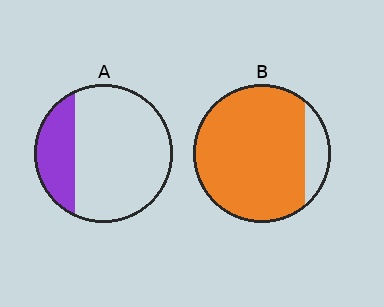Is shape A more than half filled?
No.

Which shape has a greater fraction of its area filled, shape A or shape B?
Shape B.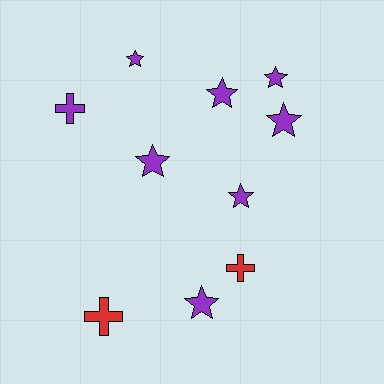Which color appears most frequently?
Purple, with 8 objects.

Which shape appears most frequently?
Star, with 7 objects.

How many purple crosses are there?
There is 1 purple cross.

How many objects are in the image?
There are 10 objects.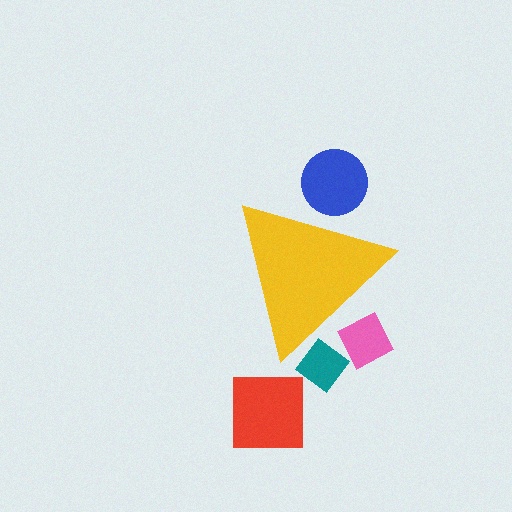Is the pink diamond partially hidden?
Yes, the pink diamond is partially hidden behind the yellow triangle.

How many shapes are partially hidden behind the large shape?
3 shapes are partially hidden.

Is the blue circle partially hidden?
Yes, the blue circle is partially hidden behind the yellow triangle.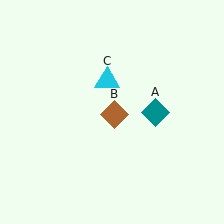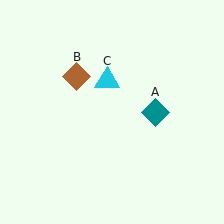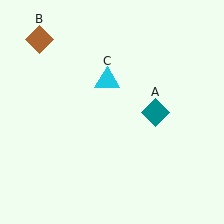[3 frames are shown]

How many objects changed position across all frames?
1 object changed position: brown diamond (object B).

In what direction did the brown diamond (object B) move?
The brown diamond (object B) moved up and to the left.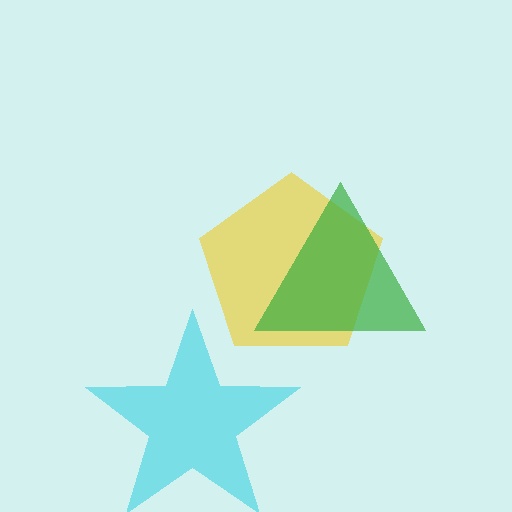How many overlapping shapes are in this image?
There are 3 overlapping shapes in the image.